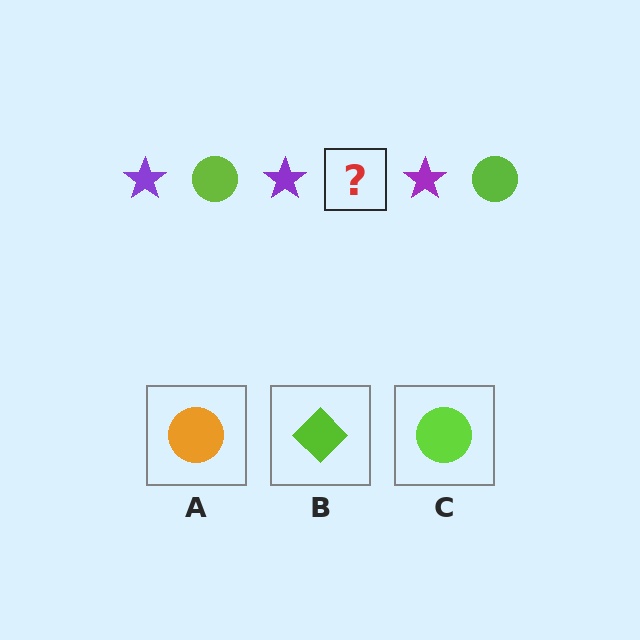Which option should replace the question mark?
Option C.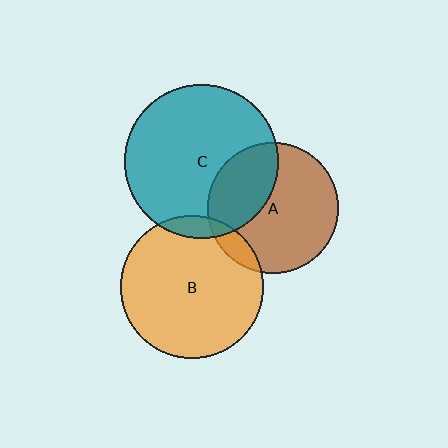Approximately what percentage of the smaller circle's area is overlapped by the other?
Approximately 10%.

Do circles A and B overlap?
Yes.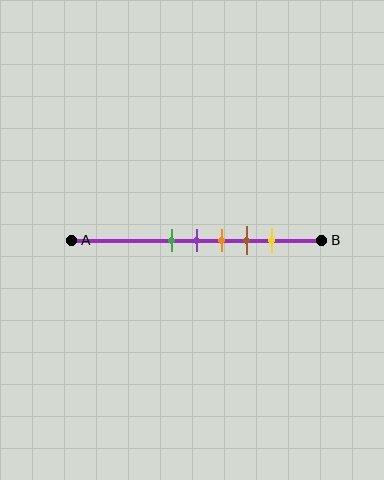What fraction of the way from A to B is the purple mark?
The purple mark is approximately 50% (0.5) of the way from A to B.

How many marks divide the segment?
There are 5 marks dividing the segment.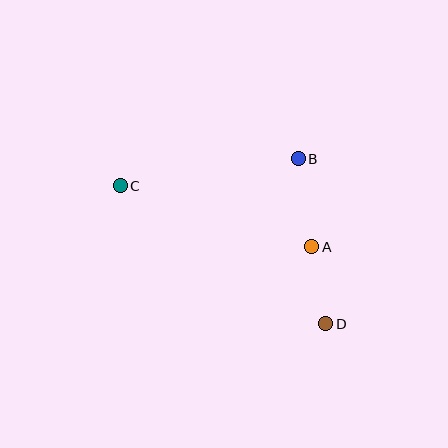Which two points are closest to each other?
Points A and D are closest to each other.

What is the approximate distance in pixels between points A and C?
The distance between A and C is approximately 201 pixels.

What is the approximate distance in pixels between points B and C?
The distance between B and C is approximately 180 pixels.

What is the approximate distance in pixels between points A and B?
The distance between A and B is approximately 89 pixels.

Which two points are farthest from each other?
Points C and D are farthest from each other.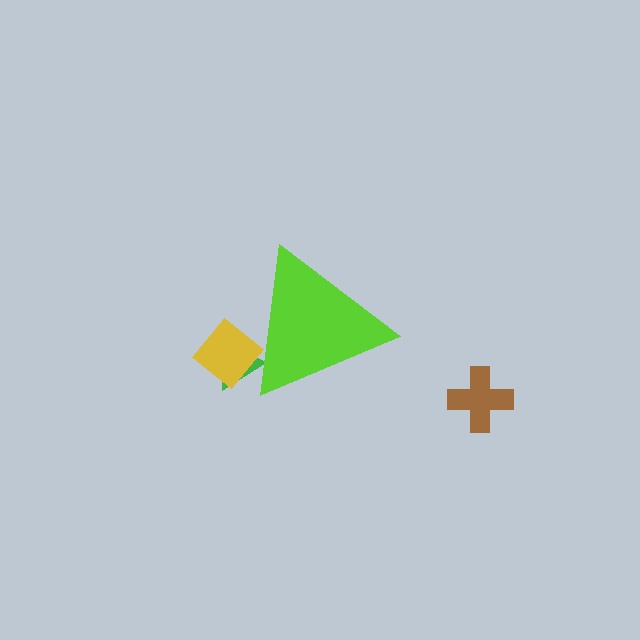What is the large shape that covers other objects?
A lime triangle.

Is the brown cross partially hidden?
No, the brown cross is fully visible.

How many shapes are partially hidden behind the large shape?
2 shapes are partially hidden.